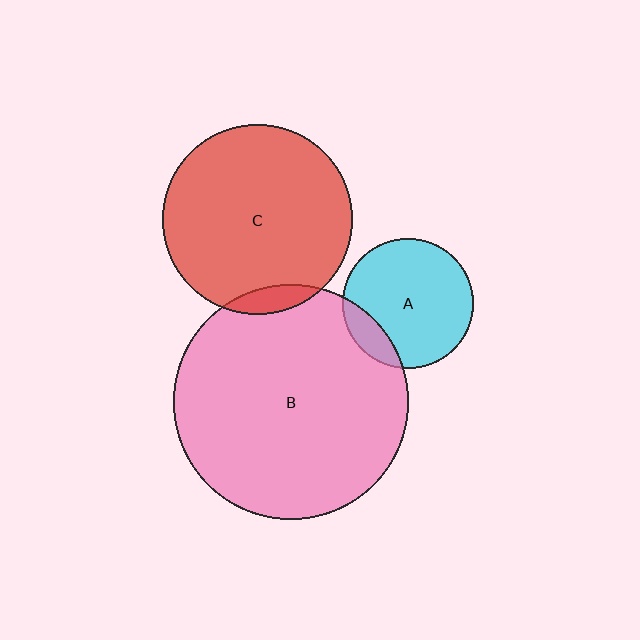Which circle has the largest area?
Circle B (pink).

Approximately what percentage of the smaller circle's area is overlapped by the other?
Approximately 5%.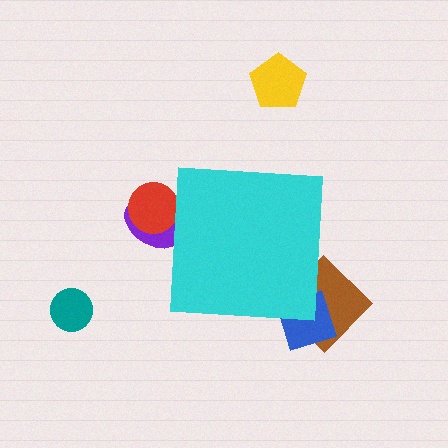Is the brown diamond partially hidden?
Yes, the brown diamond is partially hidden behind the cyan square.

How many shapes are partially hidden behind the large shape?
4 shapes are partially hidden.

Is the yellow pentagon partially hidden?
No, the yellow pentagon is fully visible.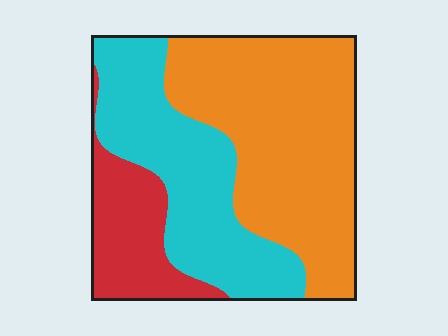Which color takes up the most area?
Orange, at roughly 50%.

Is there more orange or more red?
Orange.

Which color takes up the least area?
Red, at roughly 20%.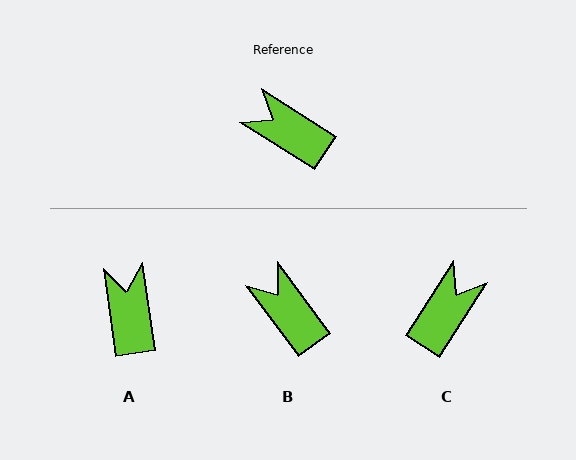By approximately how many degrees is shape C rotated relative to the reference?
Approximately 91 degrees clockwise.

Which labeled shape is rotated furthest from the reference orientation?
C, about 91 degrees away.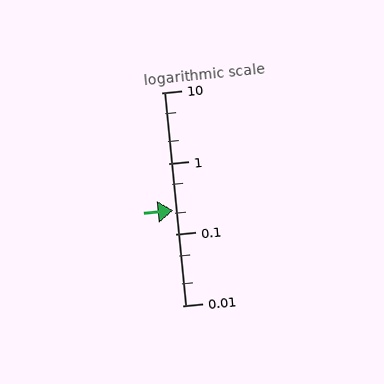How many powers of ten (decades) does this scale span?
The scale spans 3 decades, from 0.01 to 10.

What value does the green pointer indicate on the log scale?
The pointer indicates approximately 0.22.